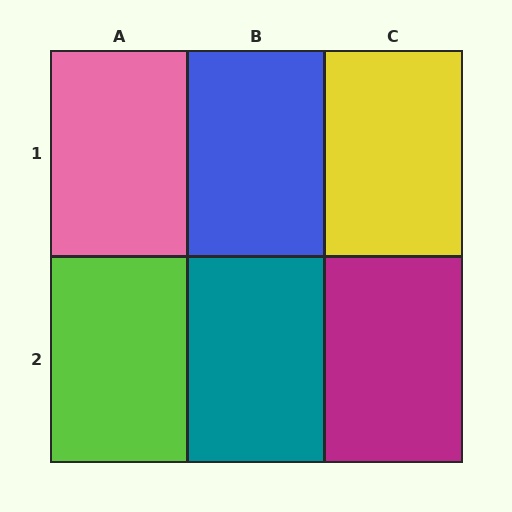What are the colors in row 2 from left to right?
Lime, teal, magenta.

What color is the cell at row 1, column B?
Blue.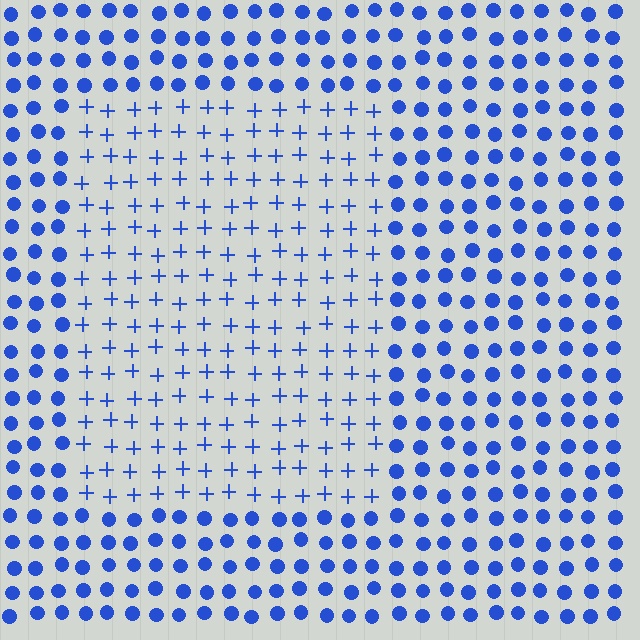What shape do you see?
I see a rectangle.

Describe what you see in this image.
The image is filled with small blue elements arranged in a uniform grid. A rectangle-shaped region contains plus signs, while the surrounding area contains circles. The boundary is defined purely by the change in element shape.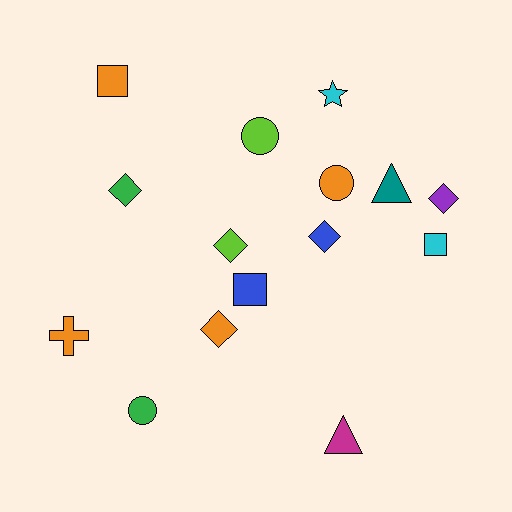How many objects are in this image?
There are 15 objects.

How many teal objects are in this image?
There is 1 teal object.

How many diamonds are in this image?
There are 5 diamonds.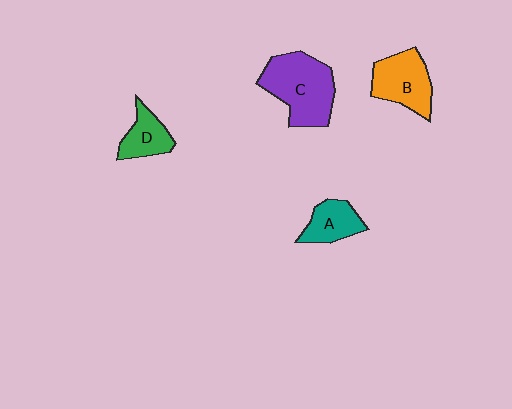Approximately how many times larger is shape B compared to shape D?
Approximately 1.5 times.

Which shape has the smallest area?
Shape D (green).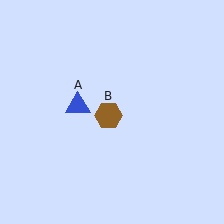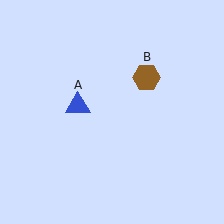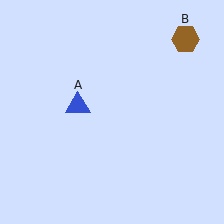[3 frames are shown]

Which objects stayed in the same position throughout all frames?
Blue triangle (object A) remained stationary.